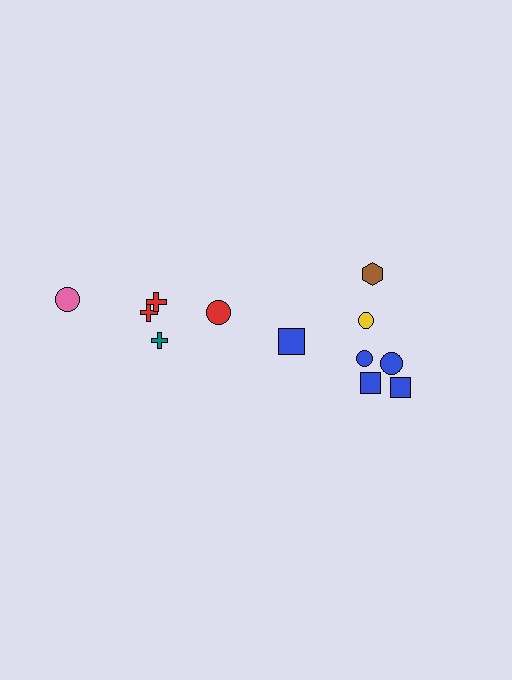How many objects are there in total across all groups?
There are 12 objects.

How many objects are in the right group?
There are 7 objects.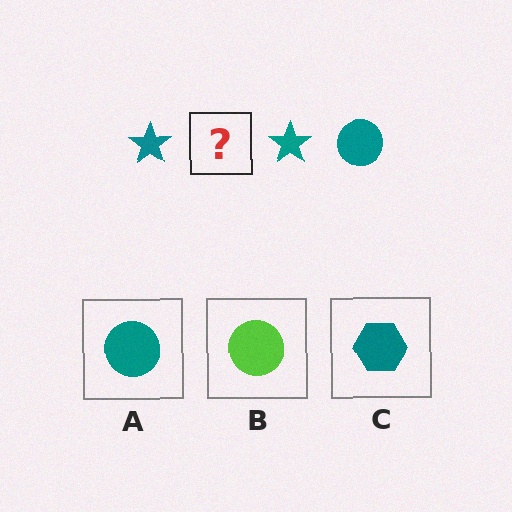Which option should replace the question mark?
Option A.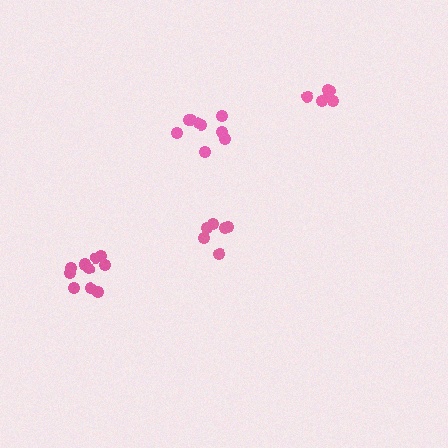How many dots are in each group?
Group 1: 6 dots, Group 2: 11 dots, Group 3: 6 dots, Group 4: 9 dots (32 total).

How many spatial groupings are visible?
There are 4 spatial groupings.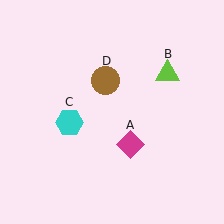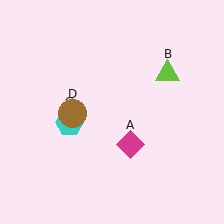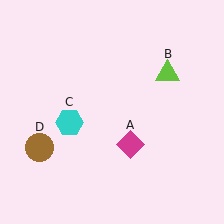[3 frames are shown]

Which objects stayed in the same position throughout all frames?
Magenta diamond (object A) and lime triangle (object B) and cyan hexagon (object C) remained stationary.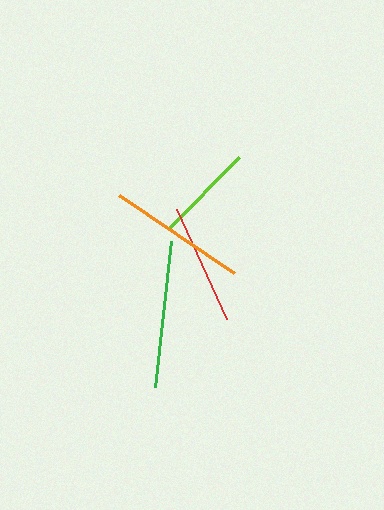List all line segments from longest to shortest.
From longest to shortest: green, orange, red, lime.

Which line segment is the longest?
The green line is the longest at approximately 147 pixels.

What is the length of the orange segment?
The orange segment is approximately 139 pixels long.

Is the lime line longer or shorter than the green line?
The green line is longer than the lime line.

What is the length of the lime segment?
The lime segment is approximately 101 pixels long.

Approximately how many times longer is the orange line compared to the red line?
The orange line is approximately 1.2 times the length of the red line.